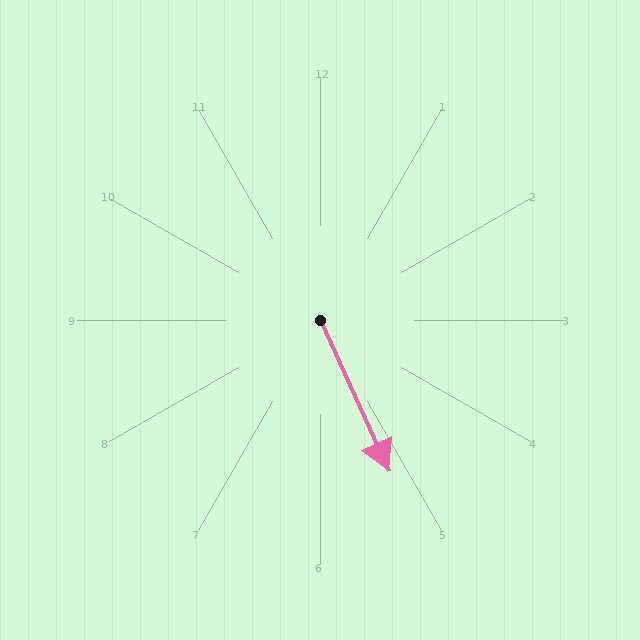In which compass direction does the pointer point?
Southeast.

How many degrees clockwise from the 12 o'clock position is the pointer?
Approximately 155 degrees.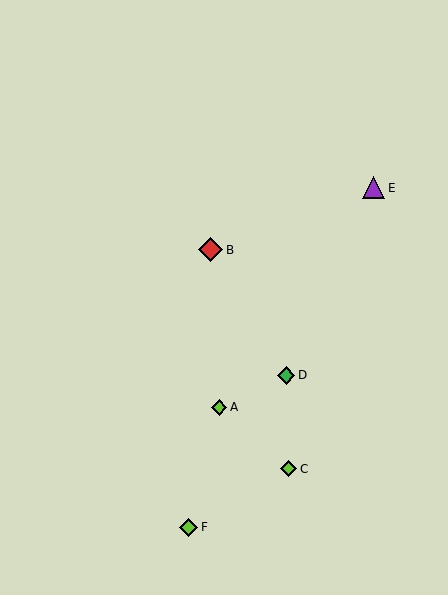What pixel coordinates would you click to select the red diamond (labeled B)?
Click at (211, 250) to select the red diamond B.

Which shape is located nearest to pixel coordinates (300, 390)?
The green diamond (labeled D) at (286, 375) is nearest to that location.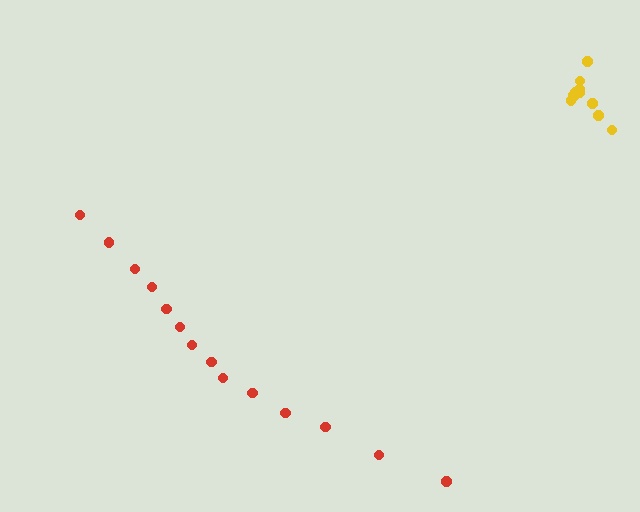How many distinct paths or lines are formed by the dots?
There are 2 distinct paths.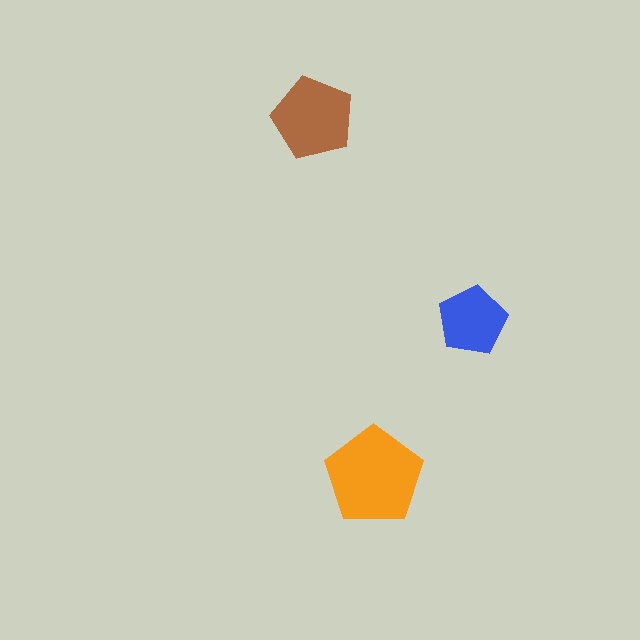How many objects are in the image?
There are 3 objects in the image.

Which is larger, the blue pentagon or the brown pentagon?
The brown one.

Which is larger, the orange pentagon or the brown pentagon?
The orange one.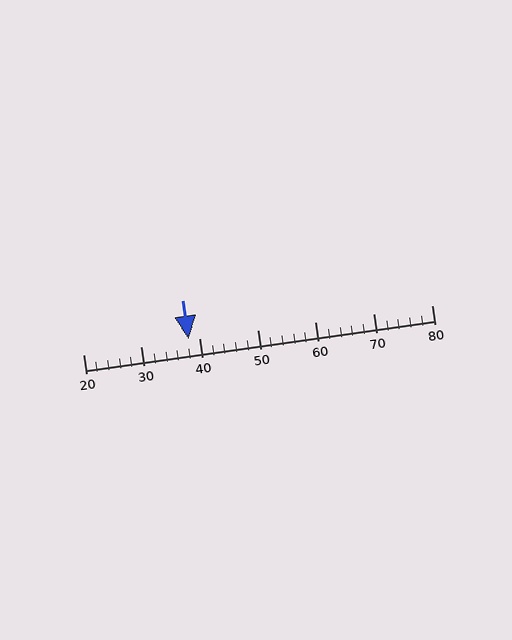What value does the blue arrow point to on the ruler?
The blue arrow points to approximately 38.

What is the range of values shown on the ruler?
The ruler shows values from 20 to 80.